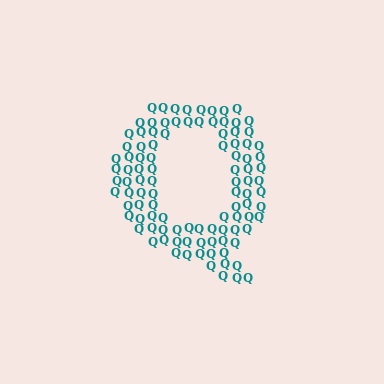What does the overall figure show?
The overall figure shows the letter Q.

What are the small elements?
The small elements are letter Q's.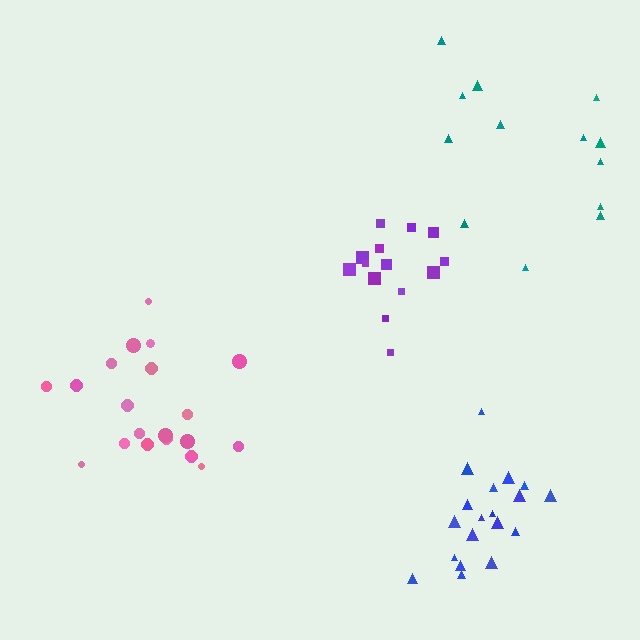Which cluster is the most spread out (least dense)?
Teal.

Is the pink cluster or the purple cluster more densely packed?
Purple.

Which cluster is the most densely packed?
Purple.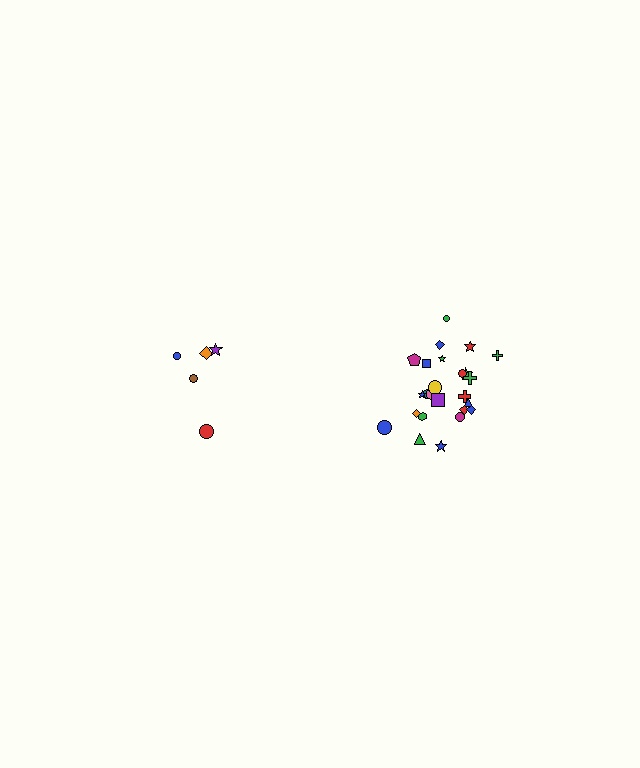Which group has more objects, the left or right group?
The right group.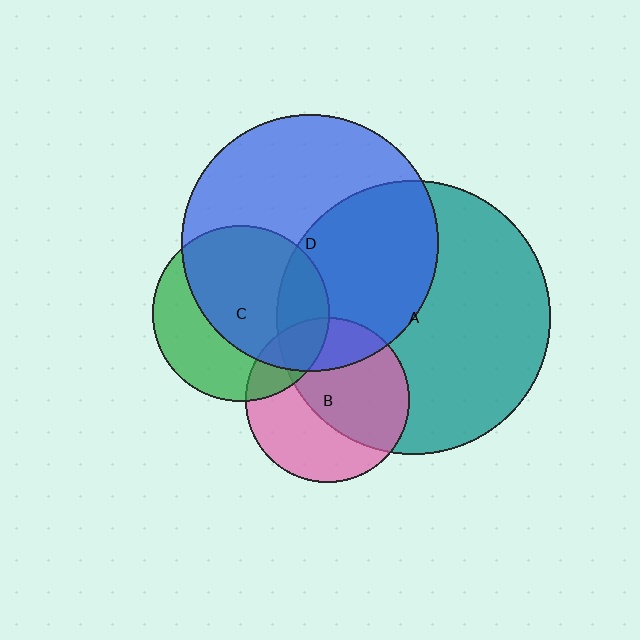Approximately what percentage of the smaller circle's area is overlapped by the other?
Approximately 25%.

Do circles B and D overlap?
Yes.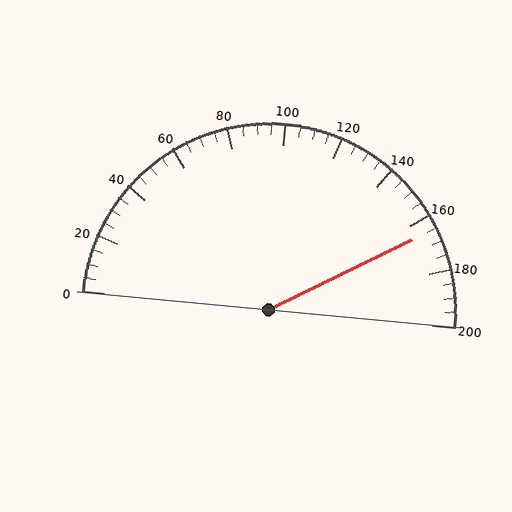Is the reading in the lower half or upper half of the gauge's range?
The reading is in the upper half of the range (0 to 200).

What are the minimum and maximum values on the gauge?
The gauge ranges from 0 to 200.